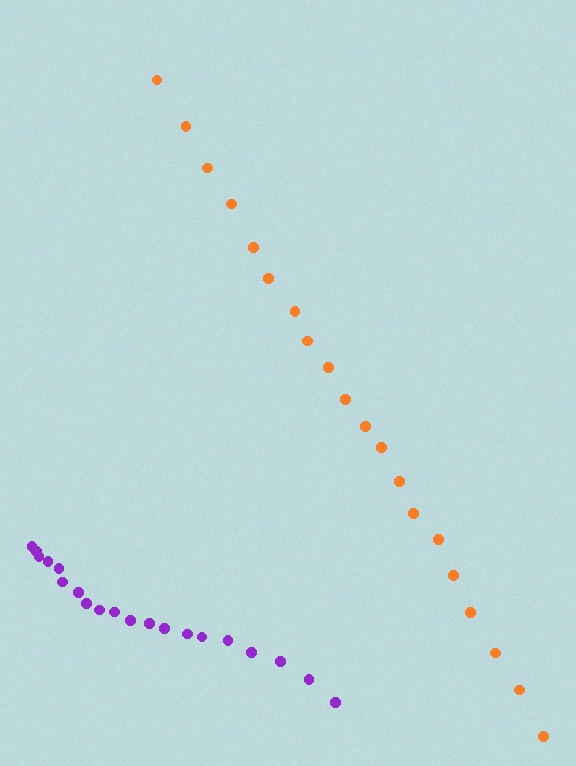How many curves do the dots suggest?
There are 2 distinct paths.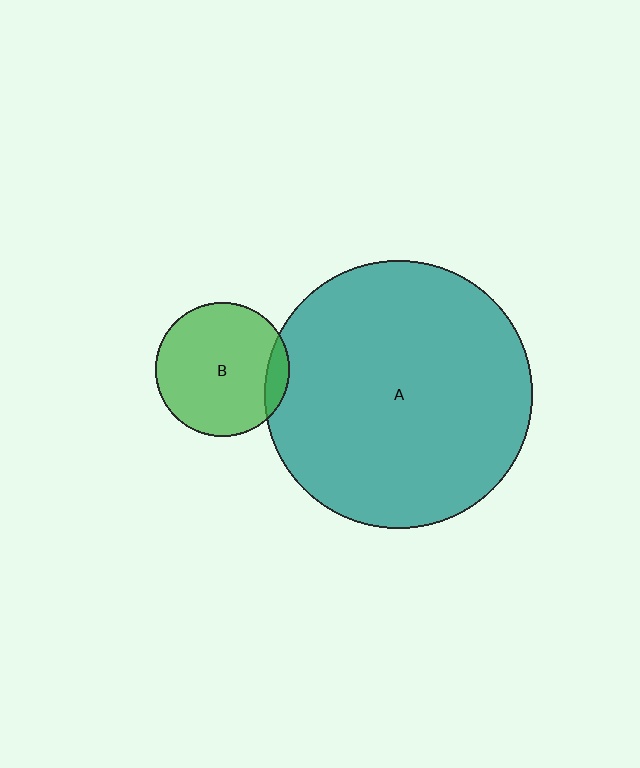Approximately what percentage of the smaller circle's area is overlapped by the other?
Approximately 10%.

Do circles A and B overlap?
Yes.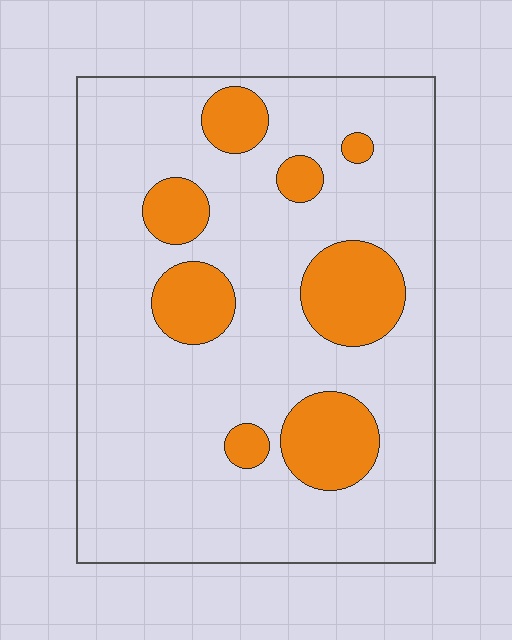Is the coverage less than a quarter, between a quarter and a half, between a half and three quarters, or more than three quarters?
Less than a quarter.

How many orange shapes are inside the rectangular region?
8.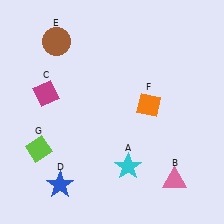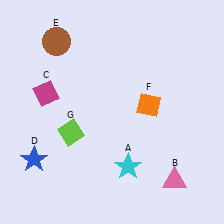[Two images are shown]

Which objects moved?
The objects that moved are: the blue star (D), the lime diamond (G).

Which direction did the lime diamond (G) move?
The lime diamond (G) moved right.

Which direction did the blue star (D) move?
The blue star (D) moved left.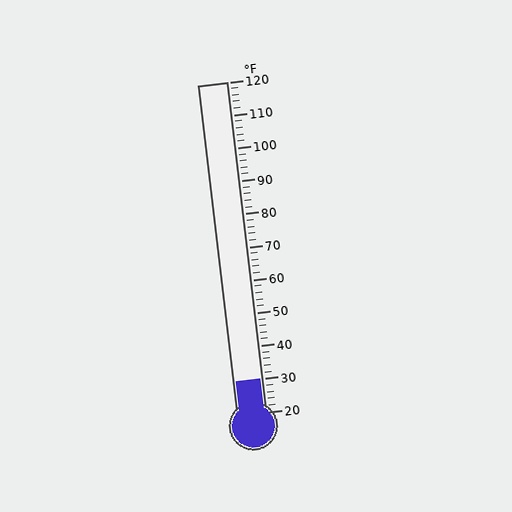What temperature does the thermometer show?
The thermometer shows approximately 30°F.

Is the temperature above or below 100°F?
The temperature is below 100°F.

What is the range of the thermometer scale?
The thermometer scale ranges from 20°F to 120°F.